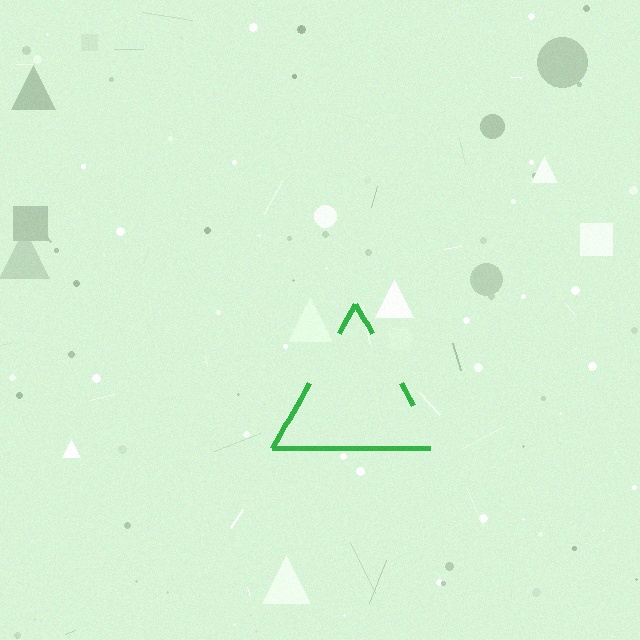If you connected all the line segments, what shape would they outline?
They would outline a triangle.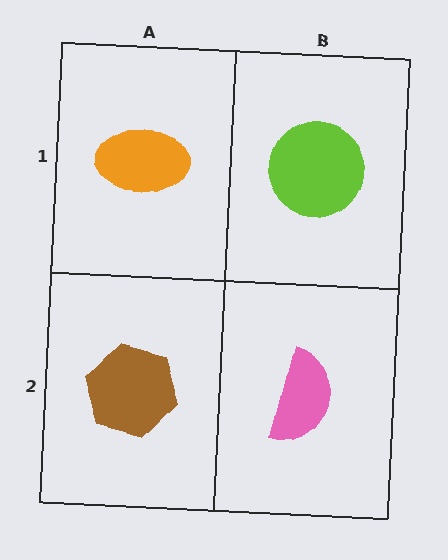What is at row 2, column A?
A brown hexagon.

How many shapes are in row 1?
2 shapes.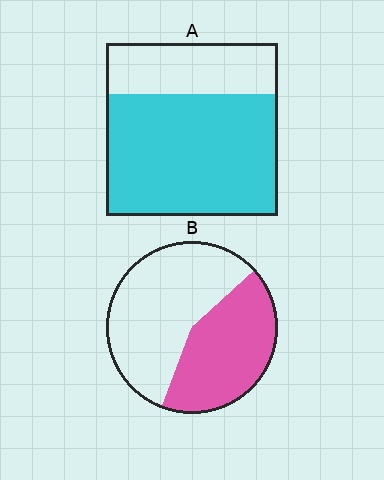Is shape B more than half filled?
No.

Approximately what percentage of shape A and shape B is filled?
A is approximately 70% and B is approximately 45%.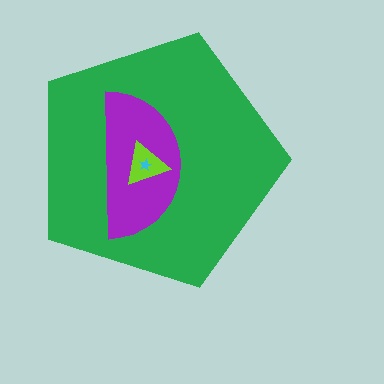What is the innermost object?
The cyan star.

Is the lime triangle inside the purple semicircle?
Yes.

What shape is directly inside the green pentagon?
The purple semicircle.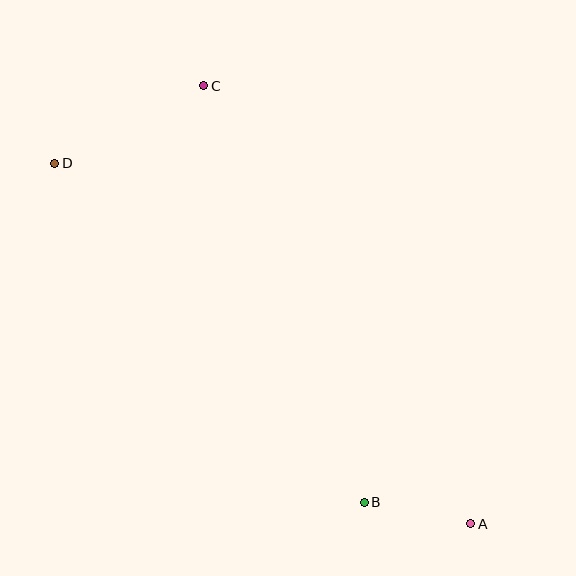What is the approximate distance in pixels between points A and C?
The distance between A and C is approximately 513 pixels.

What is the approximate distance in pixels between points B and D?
The distance between B and D is approximately 459 pixels.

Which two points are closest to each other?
Points A and B are closest to each other.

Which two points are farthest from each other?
Points A and D are farthest from each other.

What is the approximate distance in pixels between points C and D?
The distance between C and D is approximately 168 pixels.